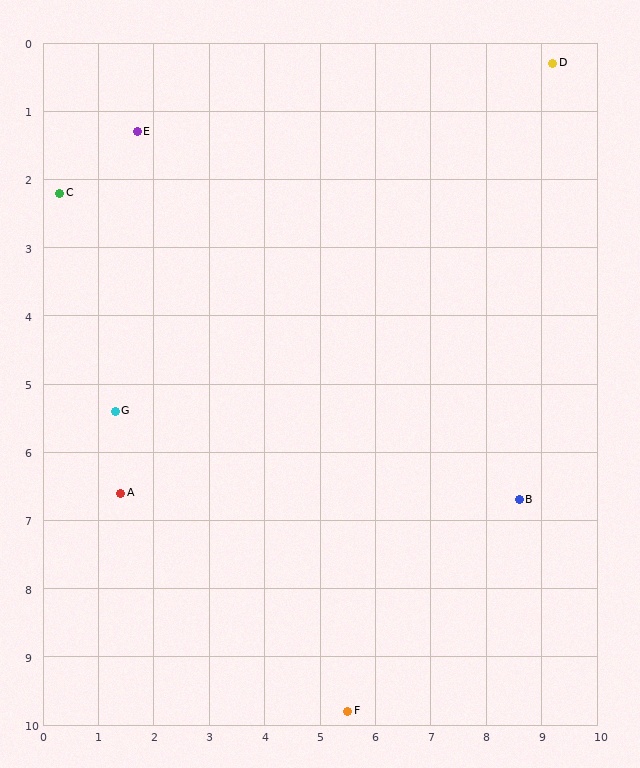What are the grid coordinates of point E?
Point E is at approximately (1.7, 1.3).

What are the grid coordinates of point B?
Point B is at approximately (8.6, 6.7).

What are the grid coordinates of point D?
Point D is at approximately (9.2, 0.3).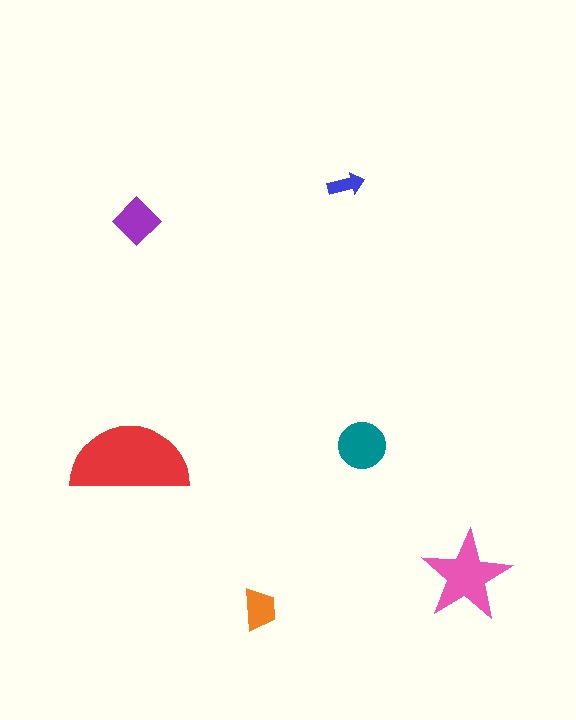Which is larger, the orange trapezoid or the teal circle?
The teal circle.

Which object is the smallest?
The blue arrow.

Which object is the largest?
The red semicircle.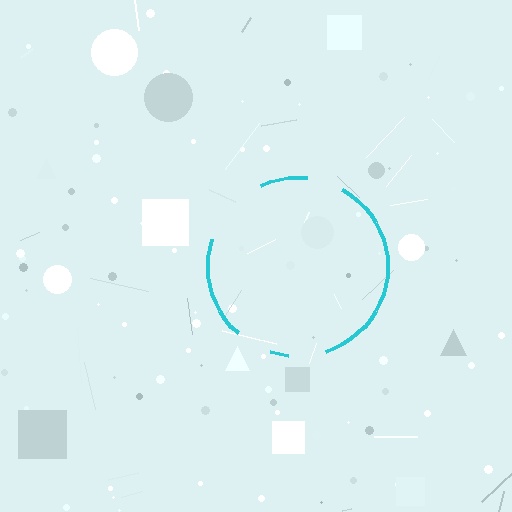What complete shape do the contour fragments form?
The contour fragments form a circle.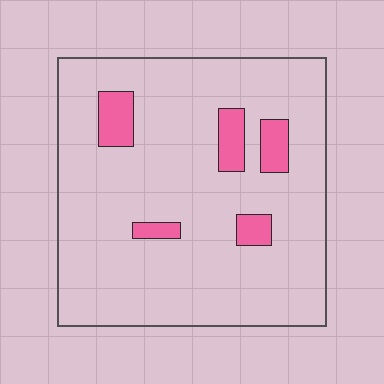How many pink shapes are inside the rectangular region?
5.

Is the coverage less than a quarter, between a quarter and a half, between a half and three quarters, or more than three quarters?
Less than a quarter.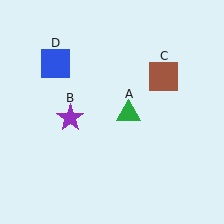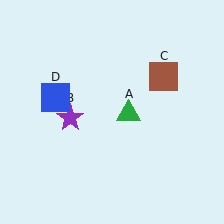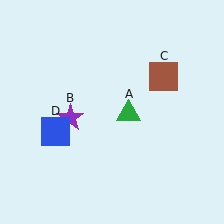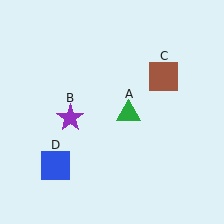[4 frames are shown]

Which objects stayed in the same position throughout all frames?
Green triangle (object A) and purple star (object B) and brown square (object C) remained stationary.